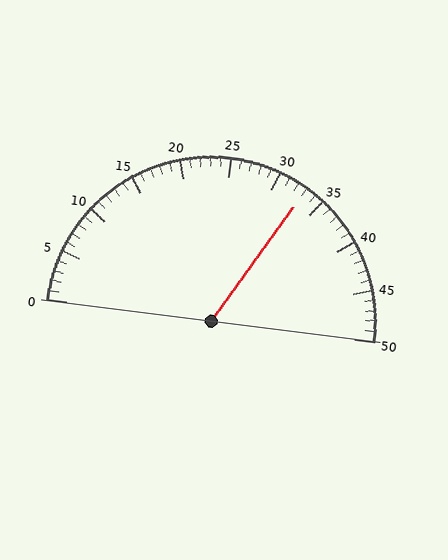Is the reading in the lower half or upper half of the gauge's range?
The reading is in the upper half of the range (0 to 50).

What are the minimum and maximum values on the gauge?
The gauge ranges from 0 to 50.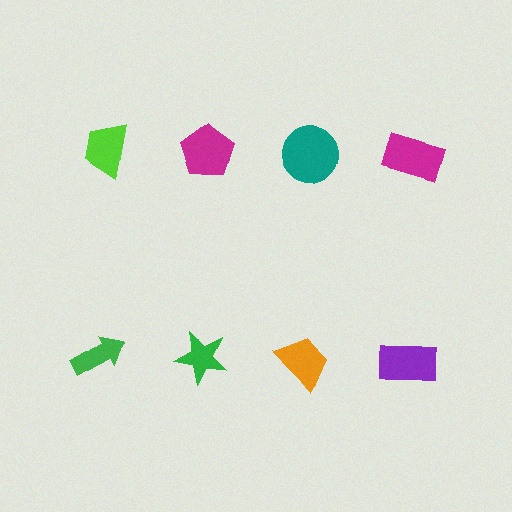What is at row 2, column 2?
A green star.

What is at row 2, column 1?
A green arrow.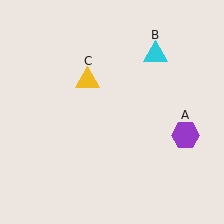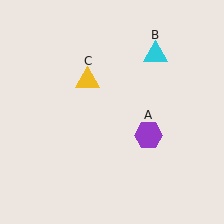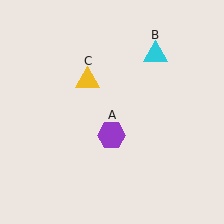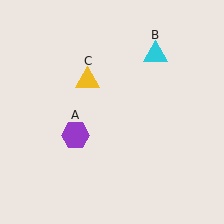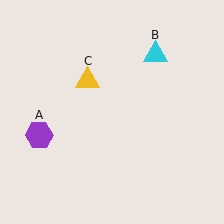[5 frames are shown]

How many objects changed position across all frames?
1 object changed position: purple hexagon (object A).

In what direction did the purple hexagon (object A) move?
The purple hexagon (object A) moved left.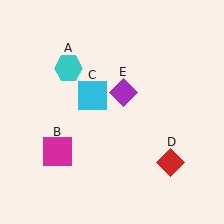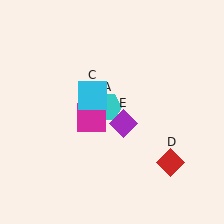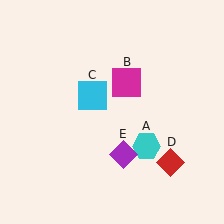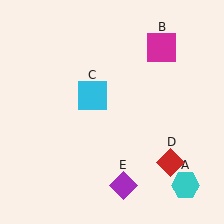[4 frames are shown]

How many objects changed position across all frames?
3 objects changed position: cyan hexagon (object A), magenta square (object B), purple diamond (object E).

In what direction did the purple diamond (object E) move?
The purple diamond (object E) moved down.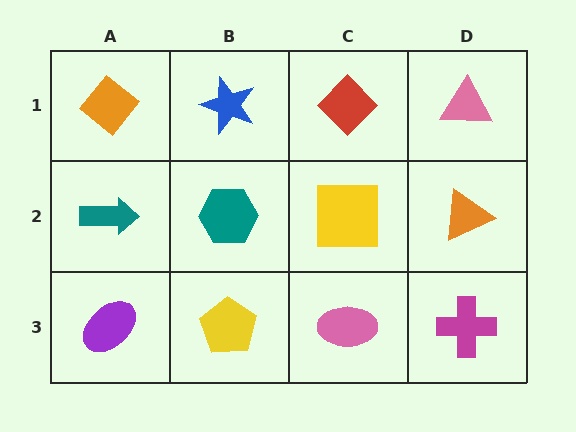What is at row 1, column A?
An orange diamond.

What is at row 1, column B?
A blue star.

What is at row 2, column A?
A teal arrow.